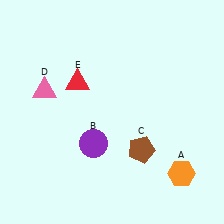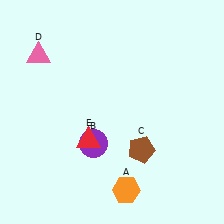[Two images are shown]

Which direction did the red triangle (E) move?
The red triangle (E) moved down.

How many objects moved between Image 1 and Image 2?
3 objects moved between the two images.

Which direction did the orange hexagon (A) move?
The orange hexagon (A) moved left.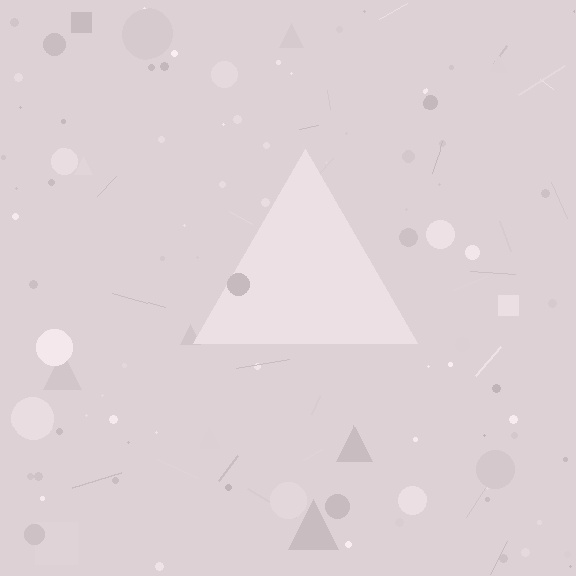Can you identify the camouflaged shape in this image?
The camouflaged shape is a triangle.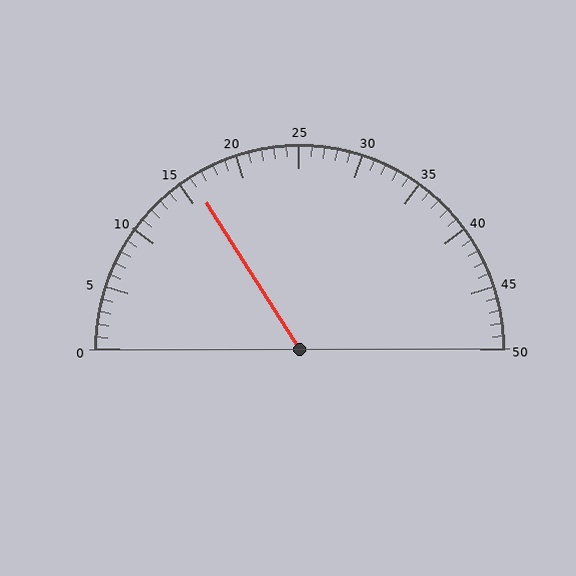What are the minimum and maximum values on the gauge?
The gauge ranges from 0 to 50.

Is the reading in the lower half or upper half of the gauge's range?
The reading is in the lower half of the range (0 to 50).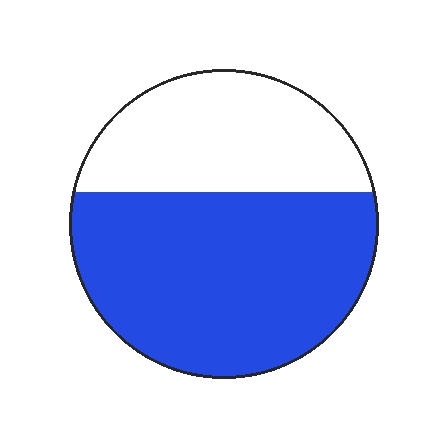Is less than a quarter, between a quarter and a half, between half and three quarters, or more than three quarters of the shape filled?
Between half and three quarters.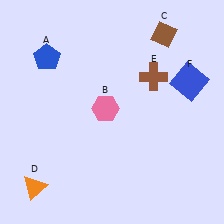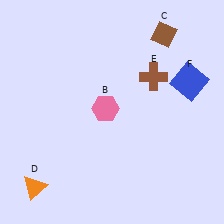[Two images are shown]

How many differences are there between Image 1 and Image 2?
There is 1 difference between the two images.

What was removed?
The blue pentagon (A) was removed in Image 2.